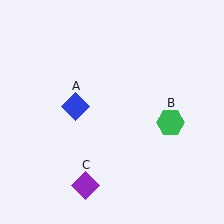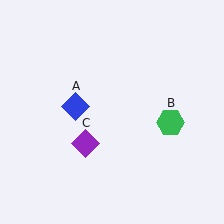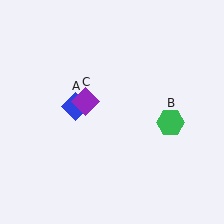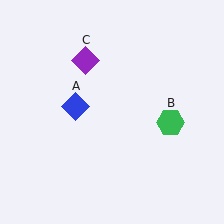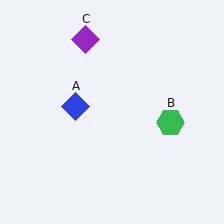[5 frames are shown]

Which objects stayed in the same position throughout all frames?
Blue diamond (object A) and green hexagon (object B) remained stationary.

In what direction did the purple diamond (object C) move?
The purple diamond (object C) moved up.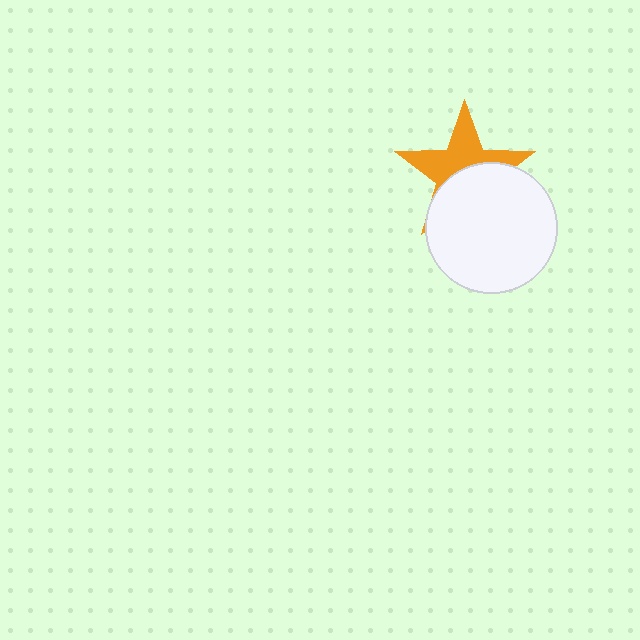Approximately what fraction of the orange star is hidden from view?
Roughly 50% of the orange star is hidden behind the white circle.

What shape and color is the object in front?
The object in front is a white circle.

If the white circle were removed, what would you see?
You would see the complete orange star.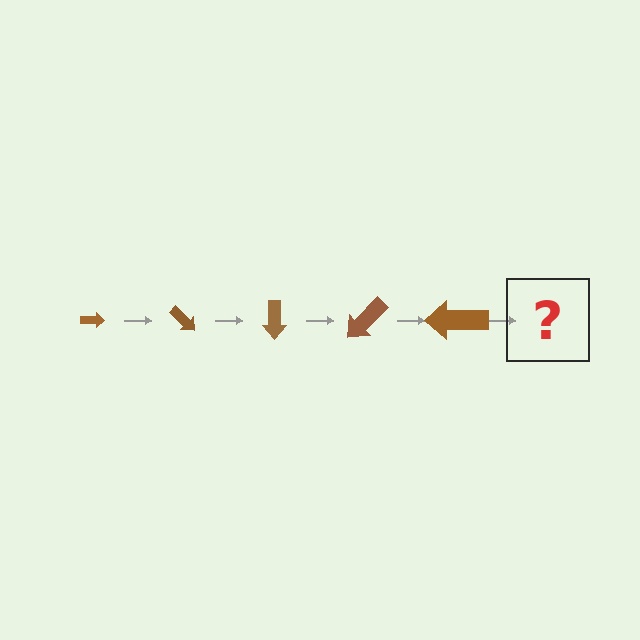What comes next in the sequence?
The next element should be an arrow, larger than the previous one and rotated 225 degrees from the start.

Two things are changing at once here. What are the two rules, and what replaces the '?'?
The two rules are that the arrow grows larger each step and it rotates 45 degrees each step. The '?' should be an arrow, larger than the previous one and rotated 225 degrees from the start.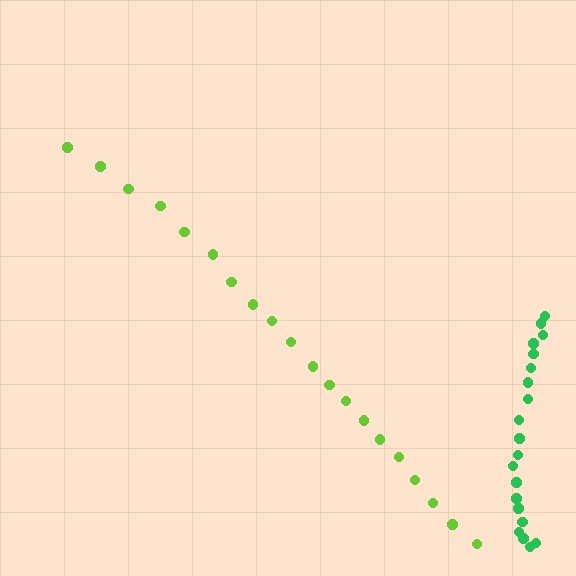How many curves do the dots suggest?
There are 2 distinct paths.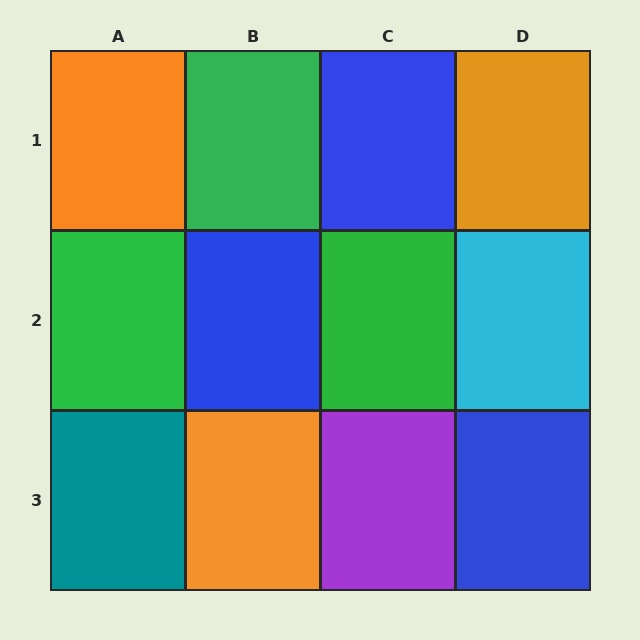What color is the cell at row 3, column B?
Orange.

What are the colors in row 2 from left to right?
Green, blue, green, cyan.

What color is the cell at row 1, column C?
Blue.